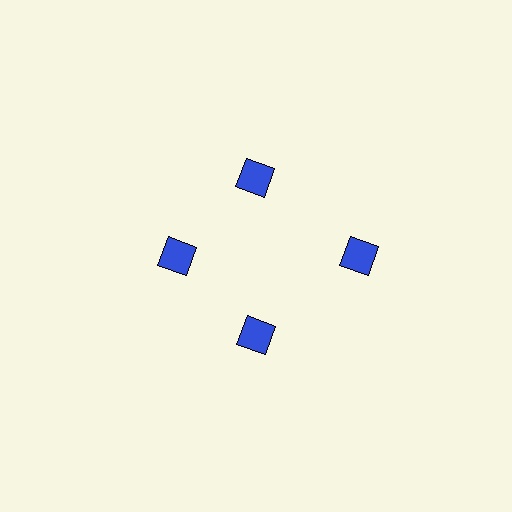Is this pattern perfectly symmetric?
No. The 4 blue squares are arranged in a ring, but one element near the 3 o'clock position is pushed outward from the center, breaking the 4-fold rotational symmetry.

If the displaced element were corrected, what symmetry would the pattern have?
It would have 4-fold rotational symmetry — the pattern would map onto itself every 90 degrees.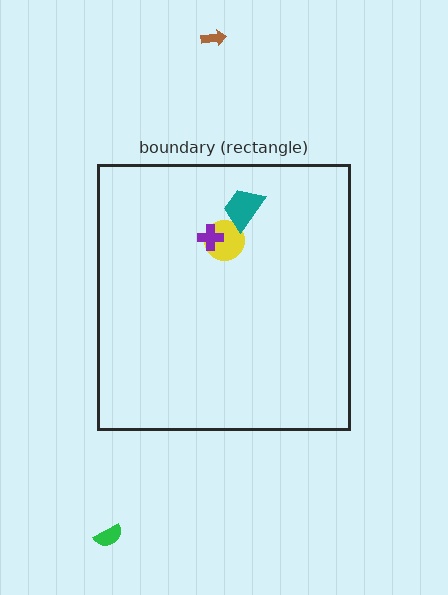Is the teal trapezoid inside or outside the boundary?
Inside.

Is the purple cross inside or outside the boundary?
Inside.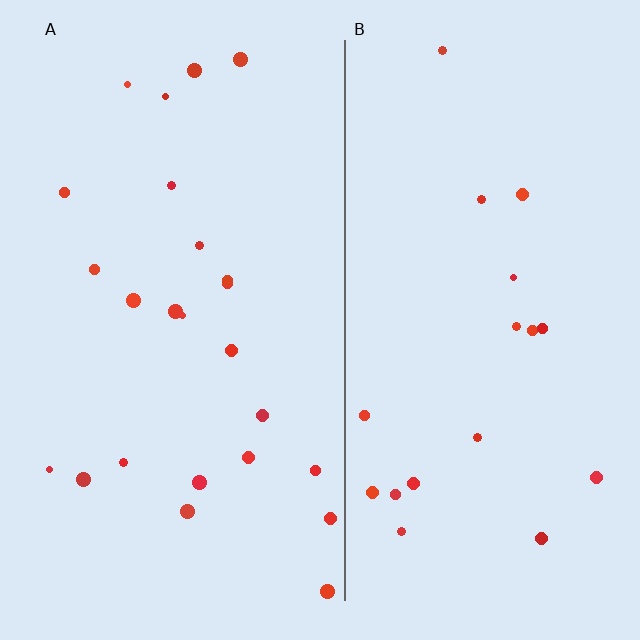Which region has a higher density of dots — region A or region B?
A (the left).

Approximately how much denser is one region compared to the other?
Approximately 1.3× — region A over region B.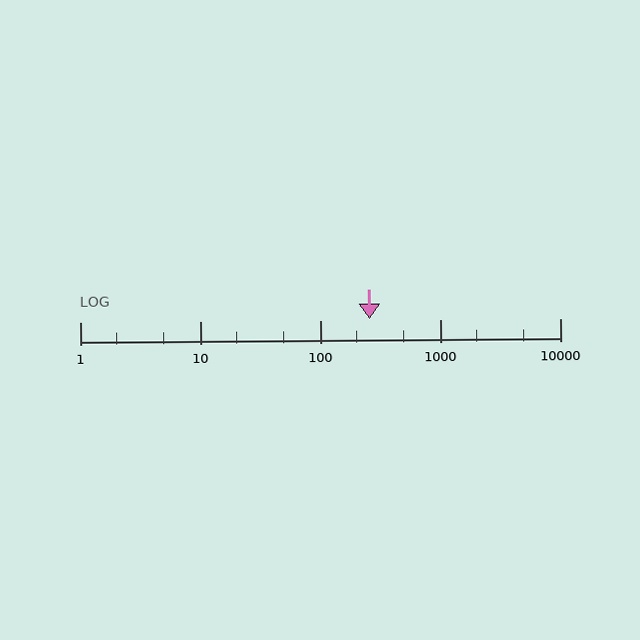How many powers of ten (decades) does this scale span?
The scale spans 4 decades, from 1 to 10000.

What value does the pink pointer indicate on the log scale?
The pointer indicates approximately 260.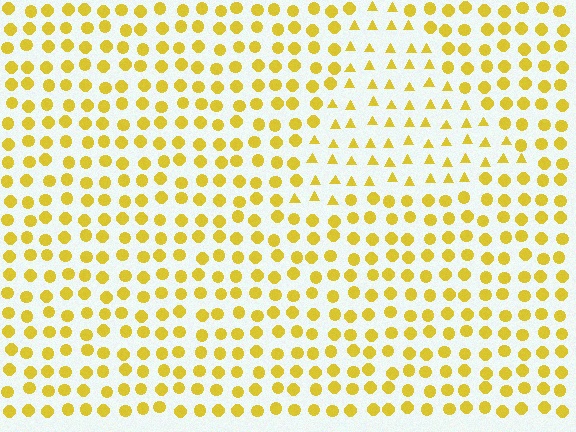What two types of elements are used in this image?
The image uses triangles inside the triangle region and circles outside it.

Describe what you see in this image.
The image is filled with small yellow elements arranged in a uniform grid. A triangle-shaped region contains triangles, while the surrounding area contains circles. The boundary is defined purely by the change in element shape.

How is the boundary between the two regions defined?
The boundary is defined by a change in element shape: triangles inside vs. circles outside. All elements share the same color and spacing.